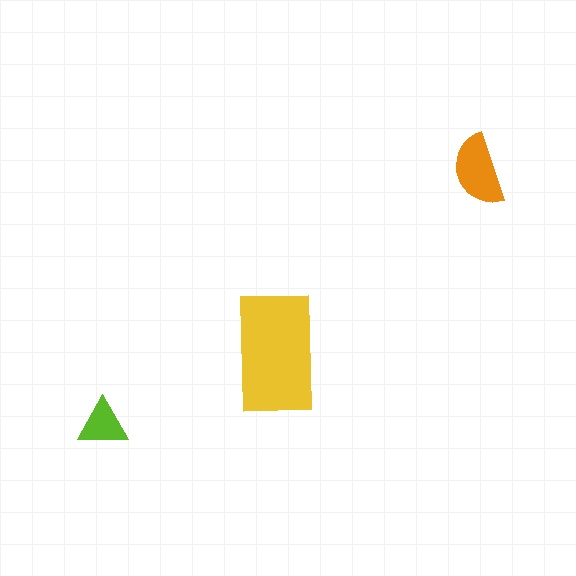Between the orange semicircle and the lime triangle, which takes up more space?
The orange semicircle.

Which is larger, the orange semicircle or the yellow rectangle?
The yellow rectangle.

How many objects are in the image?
There are 3 objects in the image.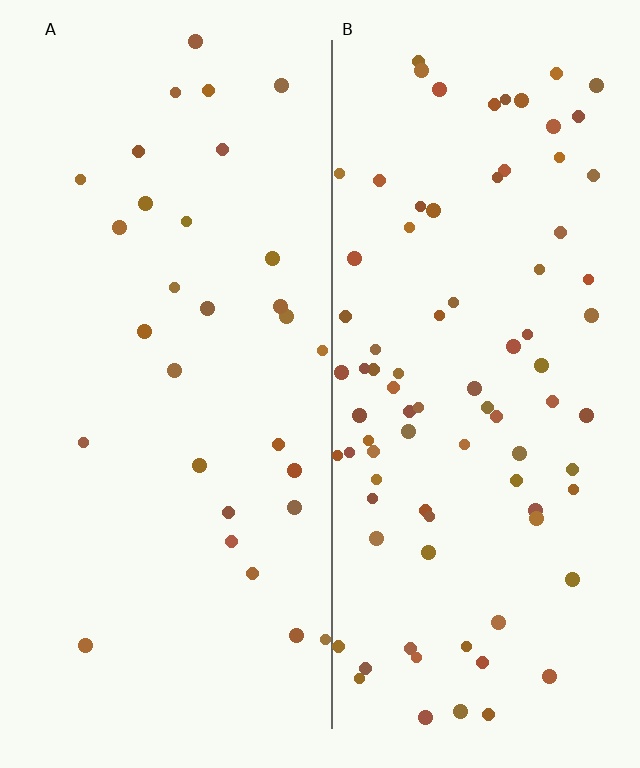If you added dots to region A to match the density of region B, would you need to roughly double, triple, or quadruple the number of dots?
Approximately triple.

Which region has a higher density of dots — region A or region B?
B (the right).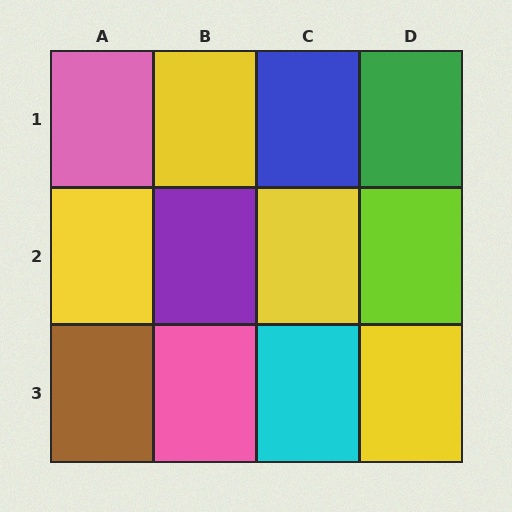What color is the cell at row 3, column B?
Pink.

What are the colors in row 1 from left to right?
Pink, yellow, blue, green.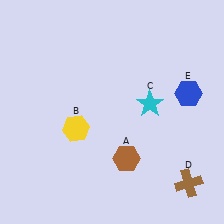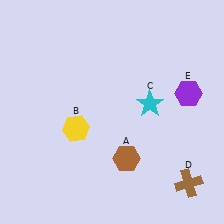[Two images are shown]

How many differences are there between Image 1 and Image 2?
There is 1 difference between the two images.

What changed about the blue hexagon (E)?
In Image 1, E is blue. In Image 2, it changed to purple.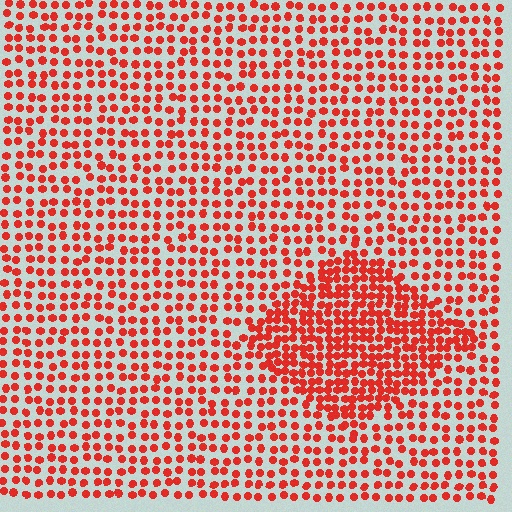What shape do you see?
I see a diamond.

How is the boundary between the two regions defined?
The boundary is defined by a change in element density (approximately 1.9x ratio). All elements are the same color, size, and shape.